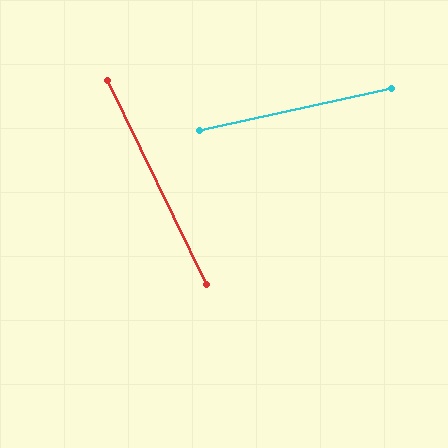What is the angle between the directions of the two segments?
Approximately 76 degrees.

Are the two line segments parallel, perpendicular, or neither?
Neither parallel nor perpendicular — they differ by about 76°.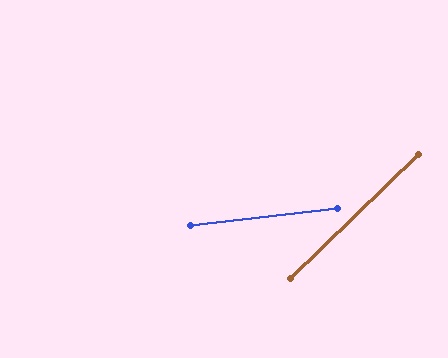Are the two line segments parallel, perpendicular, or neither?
Neither parallel nor perpendicular — they differ by about 38°.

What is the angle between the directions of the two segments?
Approximately 38 degrees.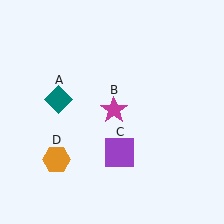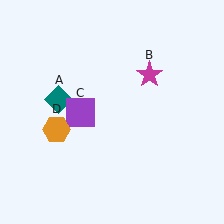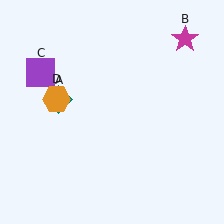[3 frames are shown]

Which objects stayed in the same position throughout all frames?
Teal diamond (object A) remained stationary.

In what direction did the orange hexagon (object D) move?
The orange hexagon (object D) moved up.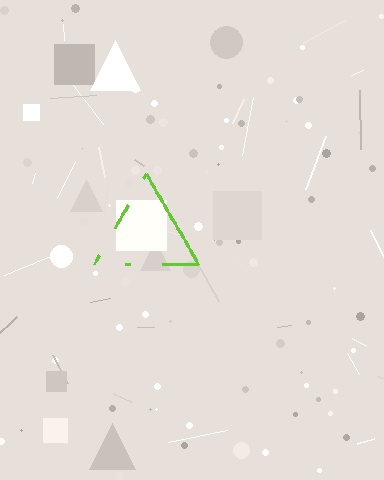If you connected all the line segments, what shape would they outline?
They would outline a triangle.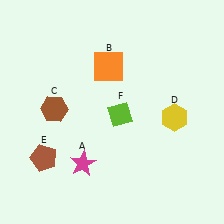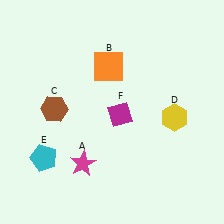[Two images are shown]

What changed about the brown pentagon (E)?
In Image 1, E is brown. In Image 2, it changed to cyan.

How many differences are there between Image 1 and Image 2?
There are 2 differences between the two images.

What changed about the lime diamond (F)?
In Image 1, F is lime. In Image 2, it changed to magenta.